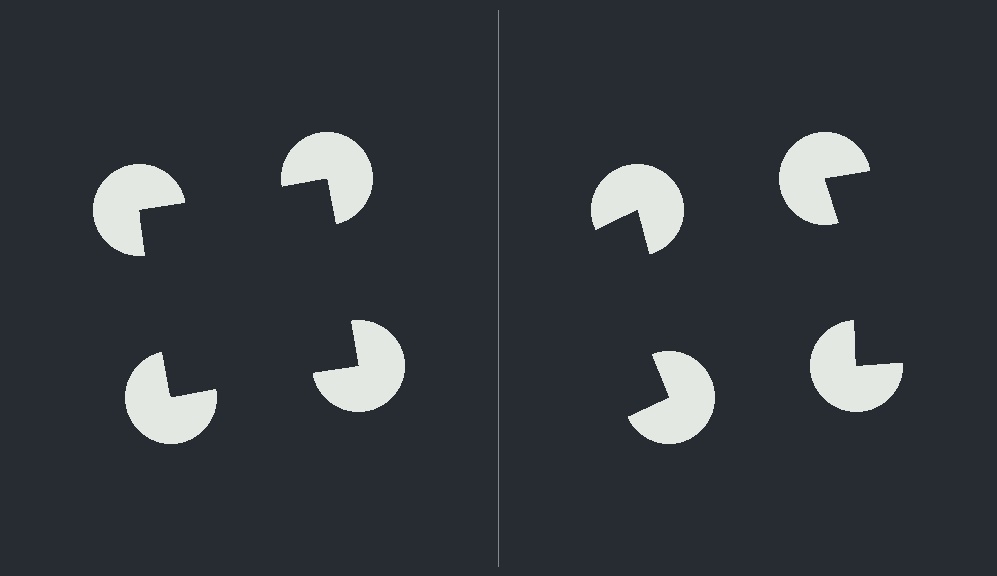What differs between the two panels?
The pac-man discs are positioned identically on both sides; only the wedge orientations differ. On the left they align to a square; on the right they are misaligned.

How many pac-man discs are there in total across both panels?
8 — 4 on each side.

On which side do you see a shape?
An illusory square appears on the left side. On the right side the wedge cuts are rotated, so no coherent shape forms.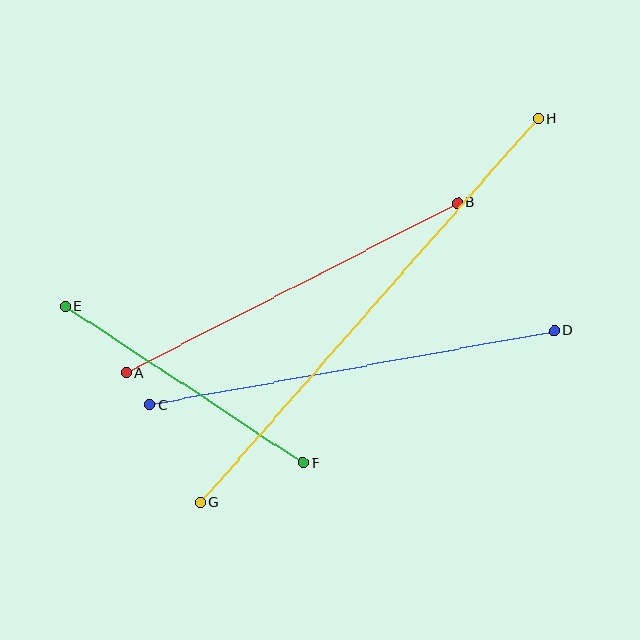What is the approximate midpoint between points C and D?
The midpoint is at approximately (352, 368) pixels.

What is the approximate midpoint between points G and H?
The midpoint is at approximately (369, 310) pixels.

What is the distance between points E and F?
The distance is approximately 285 pixels.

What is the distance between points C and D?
The distance is approximately 411 pixels.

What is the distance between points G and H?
The distance is approximately 512 pixels.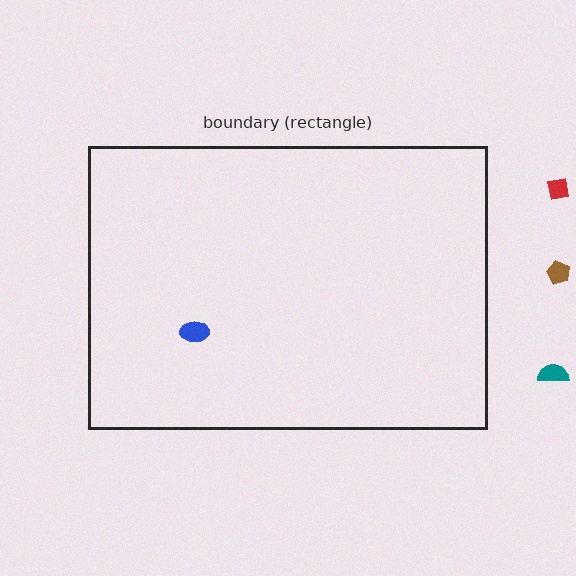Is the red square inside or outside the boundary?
Outside.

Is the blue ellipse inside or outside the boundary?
Inside.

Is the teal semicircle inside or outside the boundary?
Outside.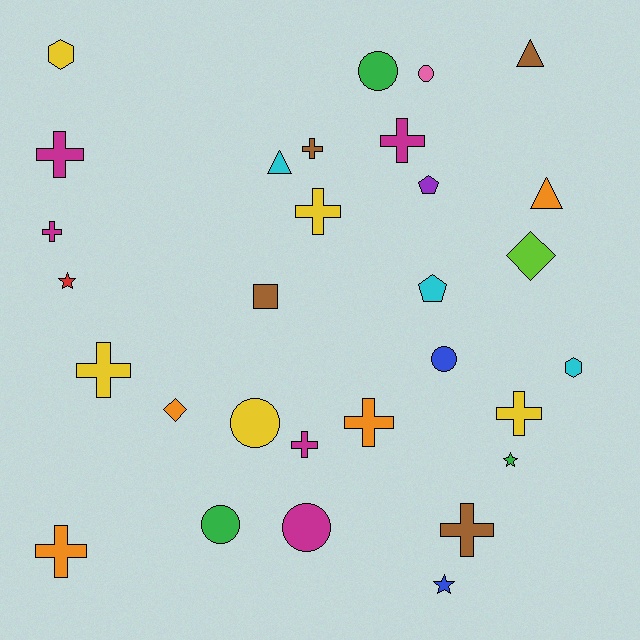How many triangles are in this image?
There are 3 triangles.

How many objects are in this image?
There are 30 objects.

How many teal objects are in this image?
There are no teal objects.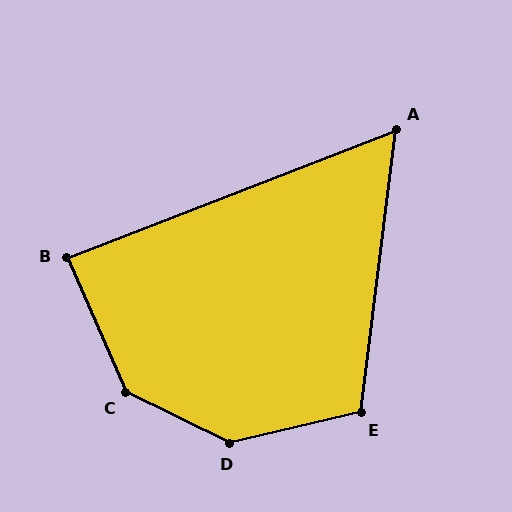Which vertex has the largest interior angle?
D, at approximately 141 degrees.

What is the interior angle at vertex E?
Approximately 110 degrees (obtuse).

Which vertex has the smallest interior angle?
A, at approximately 62 degrees.